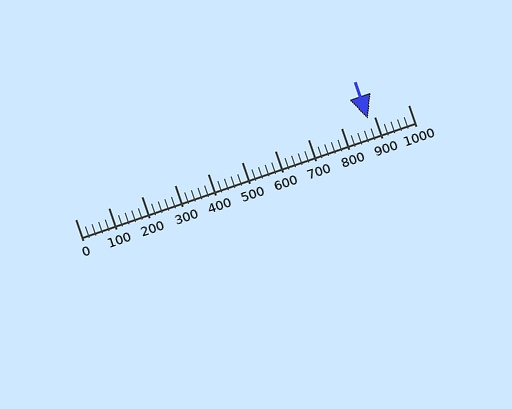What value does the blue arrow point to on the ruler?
The blue arrow points to approximately 880.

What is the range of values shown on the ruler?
The ruler shows values from 0 to 1000.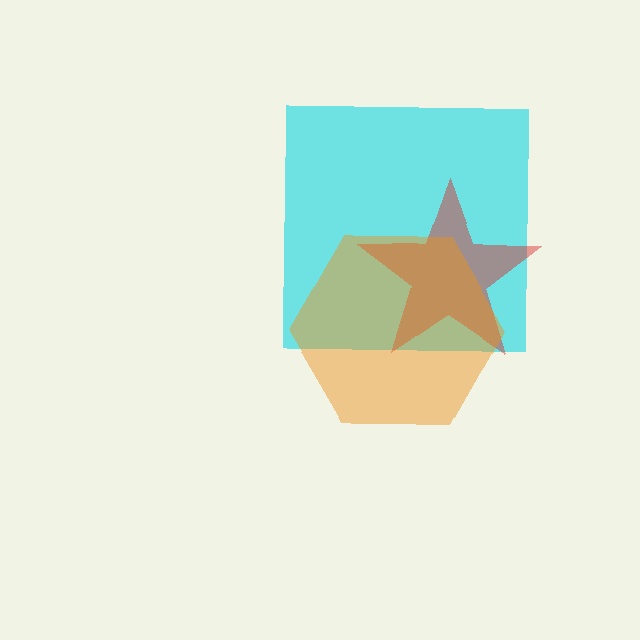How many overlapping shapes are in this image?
There are 3 overlapping shapes in the image.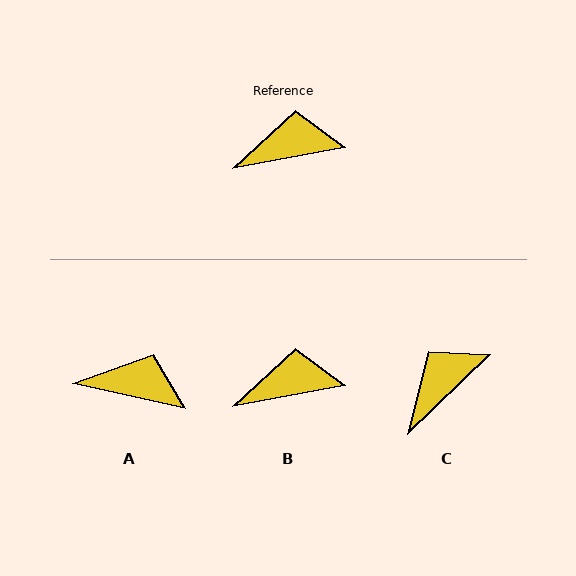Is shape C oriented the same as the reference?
No, it is off by about 34 degrees.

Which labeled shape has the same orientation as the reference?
B.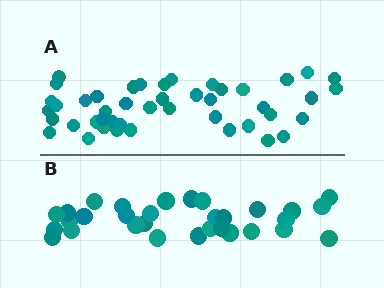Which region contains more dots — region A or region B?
Region A (the top region) has more dots.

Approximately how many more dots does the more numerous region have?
Region A has approximately 15 more dots than region B.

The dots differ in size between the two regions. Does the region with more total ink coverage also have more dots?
No. Region B has more total ink coverage because its dots are larger, but region A actually contains more individual dots. Total area can be misleading — the number of items is what matters here.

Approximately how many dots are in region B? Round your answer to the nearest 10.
About 30 dots. (The exact count is 31, which rounds to 30.)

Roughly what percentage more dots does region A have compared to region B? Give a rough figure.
About 45% more.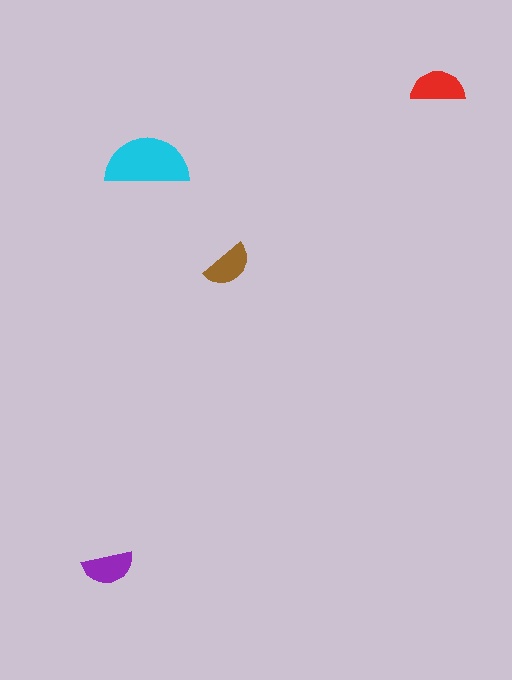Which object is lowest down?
The purple semicircle is bottommost.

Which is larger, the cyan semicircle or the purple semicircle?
The cyan one.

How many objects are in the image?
There are 4 objects in the image.